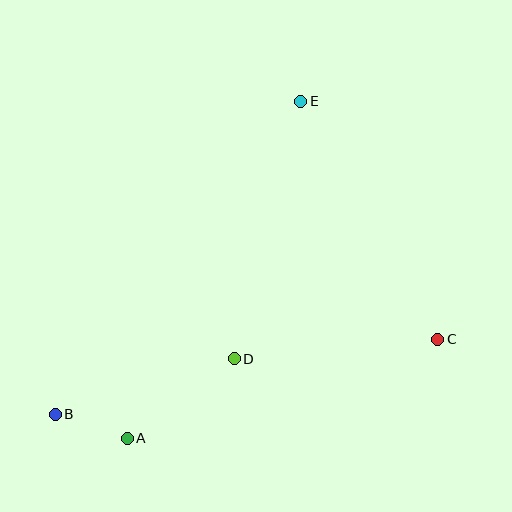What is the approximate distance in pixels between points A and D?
The distance between A and D is approximately 133 pixels.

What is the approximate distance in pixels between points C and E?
The distance between C and E is approximately 275 pixels.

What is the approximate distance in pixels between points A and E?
The distance between A and E is approximately 379 pixels.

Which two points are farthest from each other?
Points B and E are farthest from each other.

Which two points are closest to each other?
Points A and B are closest to each other.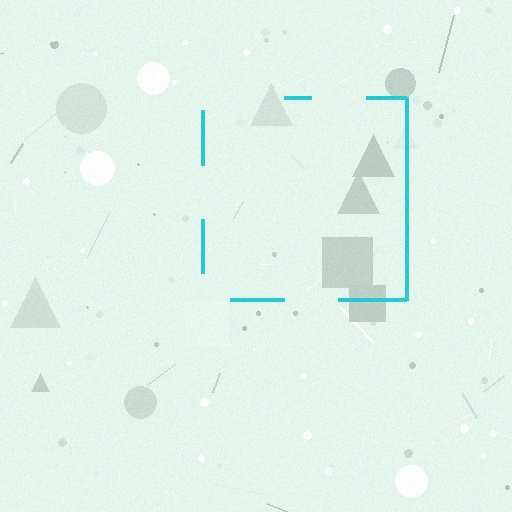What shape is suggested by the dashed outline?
The dashed outline suggests a square.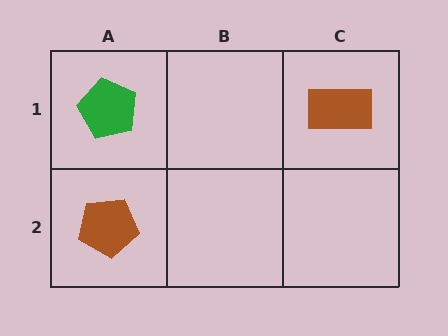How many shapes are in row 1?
2 shapes.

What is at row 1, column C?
A brown rectangle.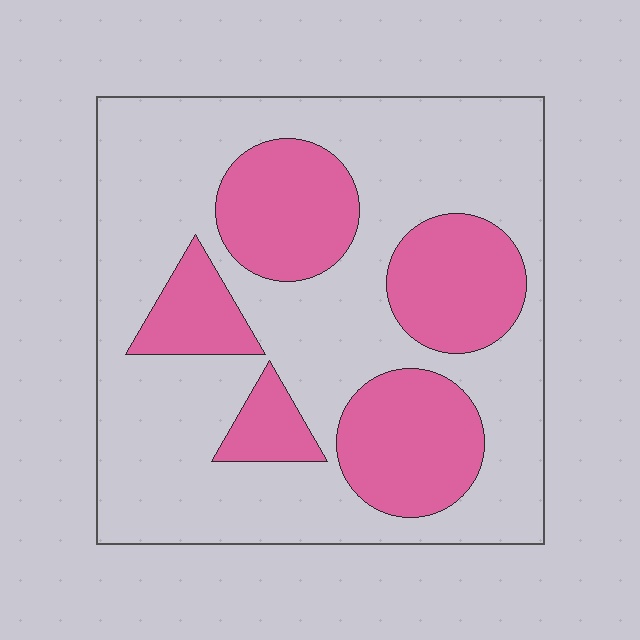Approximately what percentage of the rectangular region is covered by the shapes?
Approximately 30%.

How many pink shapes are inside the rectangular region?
5.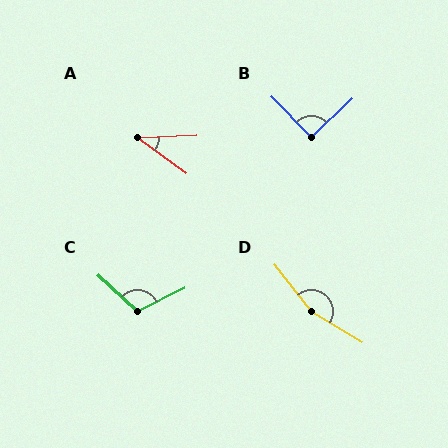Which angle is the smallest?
A, at approximately 38 degrees.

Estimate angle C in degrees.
Approximately 111 degrees.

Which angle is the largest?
D, at approximately 159 degrees.